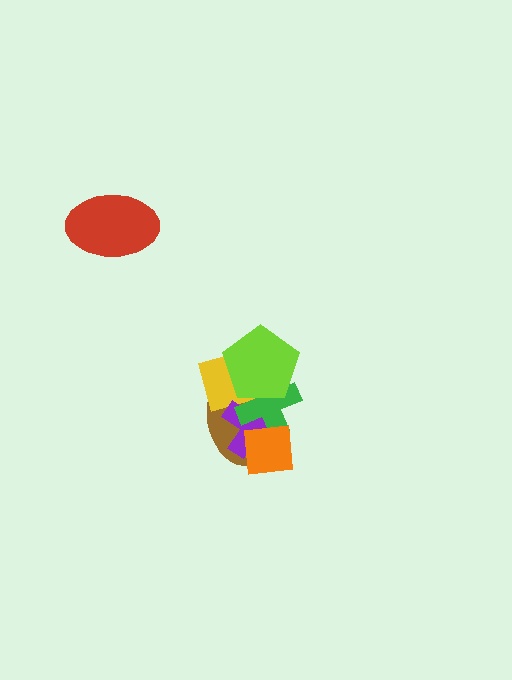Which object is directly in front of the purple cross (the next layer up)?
The green cross is directly in front of the purple cross.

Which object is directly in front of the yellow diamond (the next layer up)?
The purple cross is directly in front of the yellow diamond.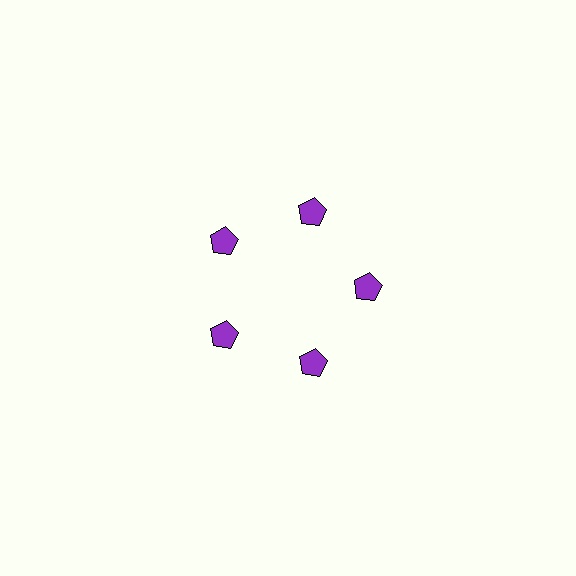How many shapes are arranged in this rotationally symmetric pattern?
There are 5 shapes, arranged in 5 groups of 1.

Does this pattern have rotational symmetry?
Yes, this pattern has 5-fold rotational symmetry. It looks the same after rotating 72 degrees around the center.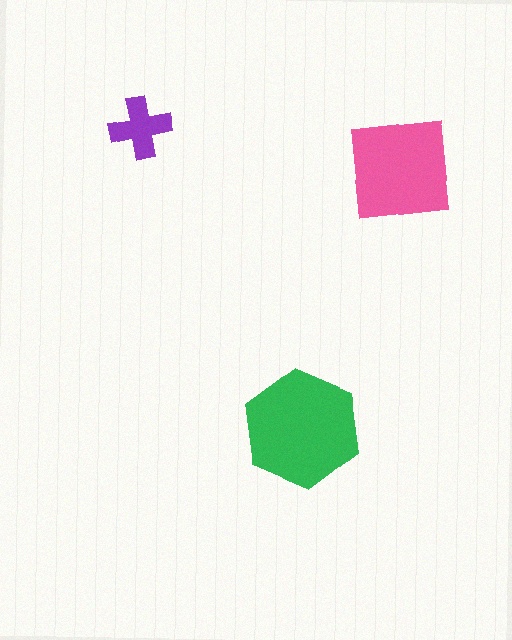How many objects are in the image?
There are 3 objects in the image.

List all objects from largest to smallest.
The green hexagon, the pink square, the purple cross.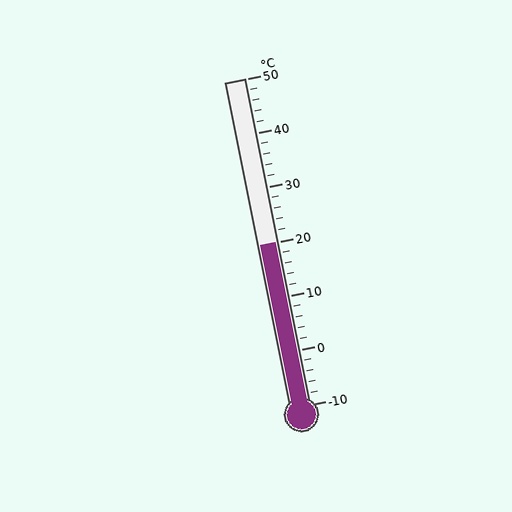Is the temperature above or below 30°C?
The temperature is below 30°C.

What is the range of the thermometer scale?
The thermometer scale ranges from -10°C to 50°C.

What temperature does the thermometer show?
The thermometer shows approximately 20°C.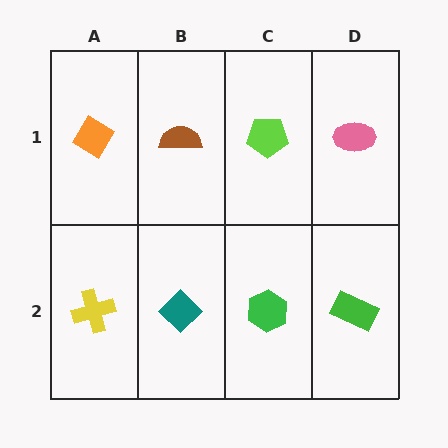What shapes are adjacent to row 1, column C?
A green hexagon (row 2, column C), a brown semicircle (row 1, column B), a pink ellipse (row 1, column D).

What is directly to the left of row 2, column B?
A yellow cross.